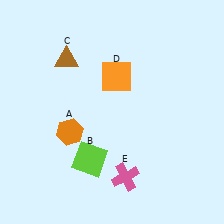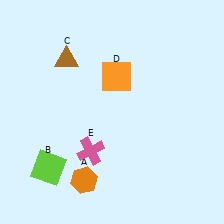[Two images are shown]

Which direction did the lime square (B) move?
The lime square (B) moved left.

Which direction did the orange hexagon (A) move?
The orange hexagon (A) moved down.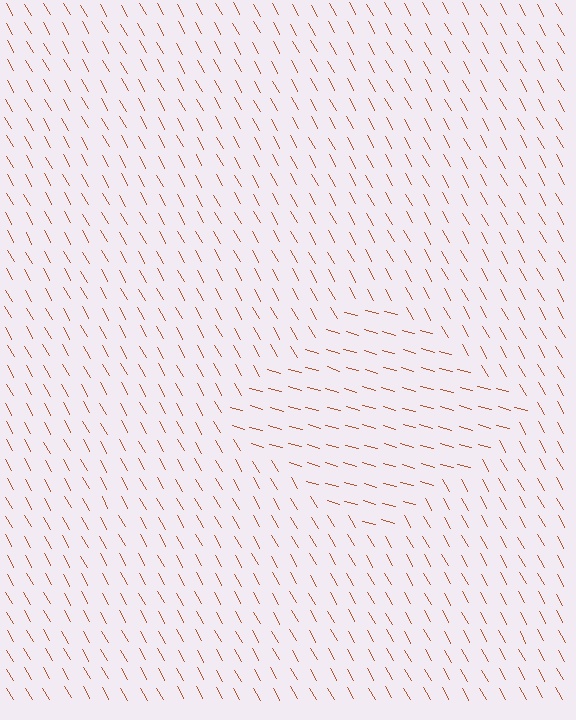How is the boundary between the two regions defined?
The boundary is defined purely by a change in line orientation (approximately 45 degrees difference). All lines are the same color and thickness.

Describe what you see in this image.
The image is filled with small brown line segments. A diamond region in the image has lines oriented differently from the surrounding lines, creating a visible texture boundary.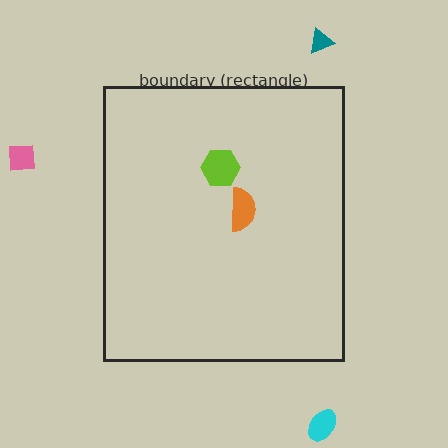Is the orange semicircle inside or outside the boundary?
Inside.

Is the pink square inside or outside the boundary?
Outside.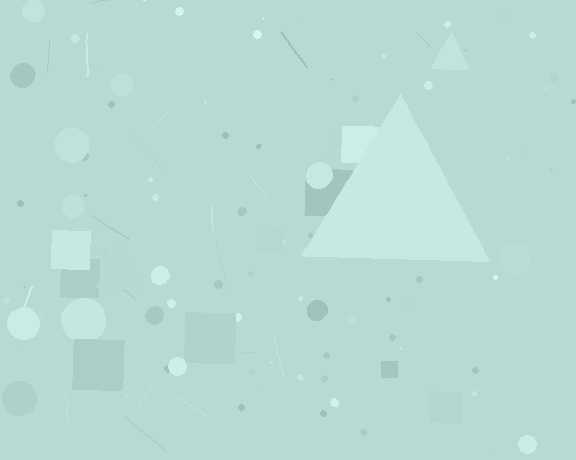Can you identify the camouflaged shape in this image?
The camouflaged shape is a triangle.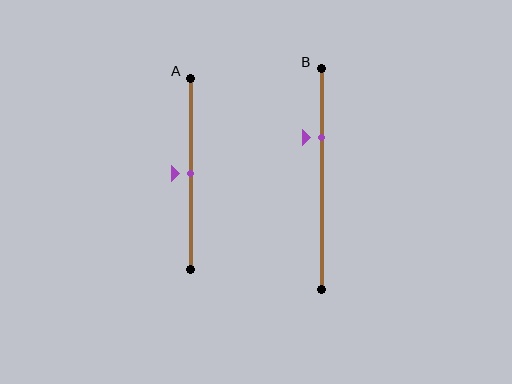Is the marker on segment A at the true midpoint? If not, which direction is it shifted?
Yes, the marker on segment A is at the true midpoint.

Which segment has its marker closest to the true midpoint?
Segment A has its marker closest to the true midpoint.